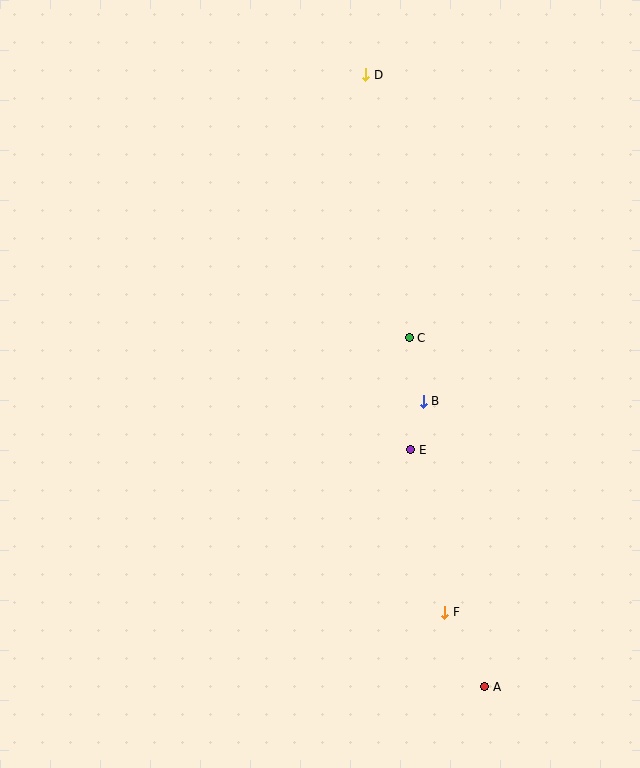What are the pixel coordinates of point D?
Point D is at (366, 75).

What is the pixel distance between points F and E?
The distance between F and E is 166 pixels.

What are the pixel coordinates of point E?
Point E is at (411, 450).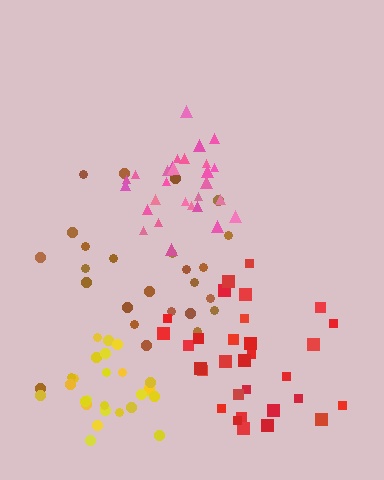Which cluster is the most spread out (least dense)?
Brown.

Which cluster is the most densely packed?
Pink.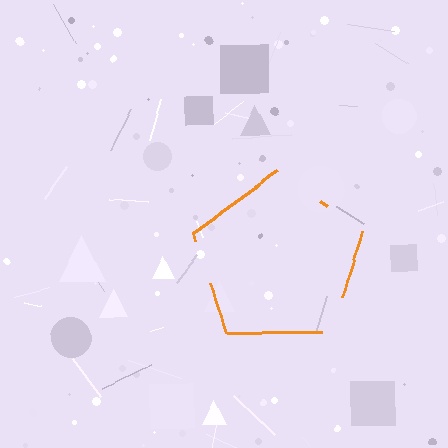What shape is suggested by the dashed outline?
The dashed outline suggests a pentagon.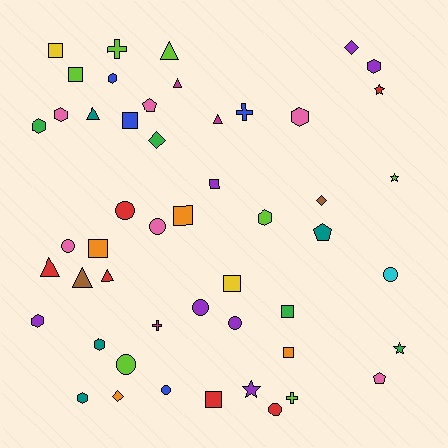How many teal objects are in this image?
There are 4 teal objects.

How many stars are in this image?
There are 4 stars.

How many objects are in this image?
There are 50 objects.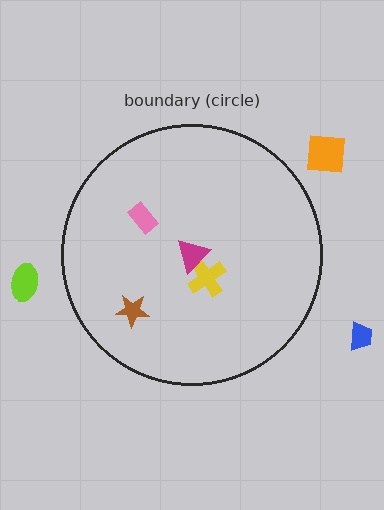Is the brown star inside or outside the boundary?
Inside.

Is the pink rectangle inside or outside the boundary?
Inside.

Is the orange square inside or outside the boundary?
Outside.